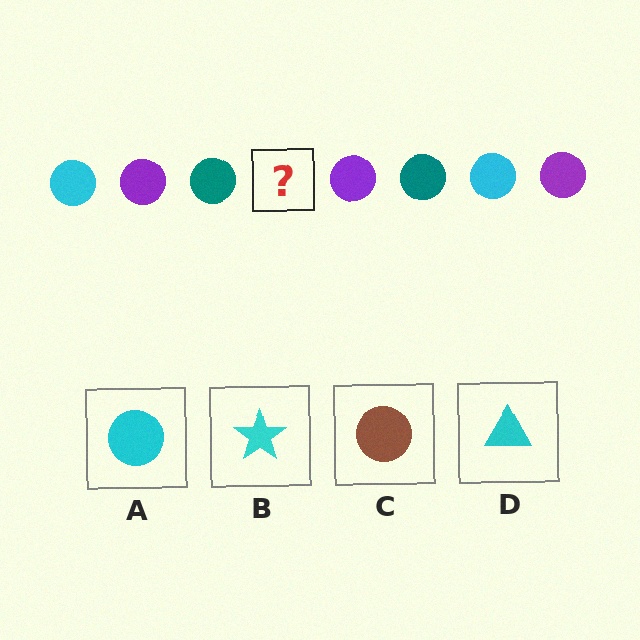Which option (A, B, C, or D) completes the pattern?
A.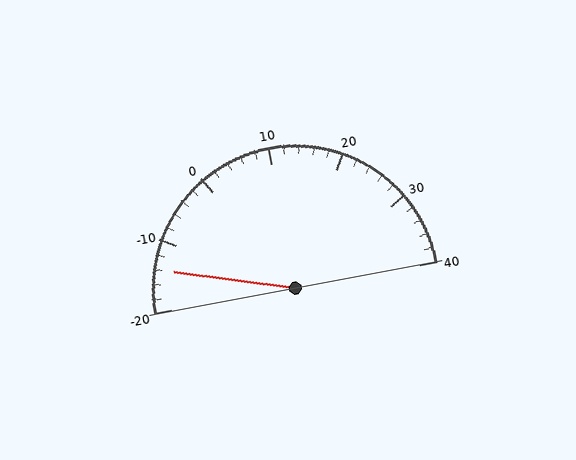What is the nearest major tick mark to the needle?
The nearest major tick mark is -10.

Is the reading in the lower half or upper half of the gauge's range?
The reading is in the lower half of the range (-20 to 40).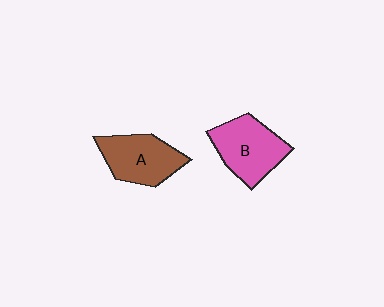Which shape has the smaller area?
Shape A (brown).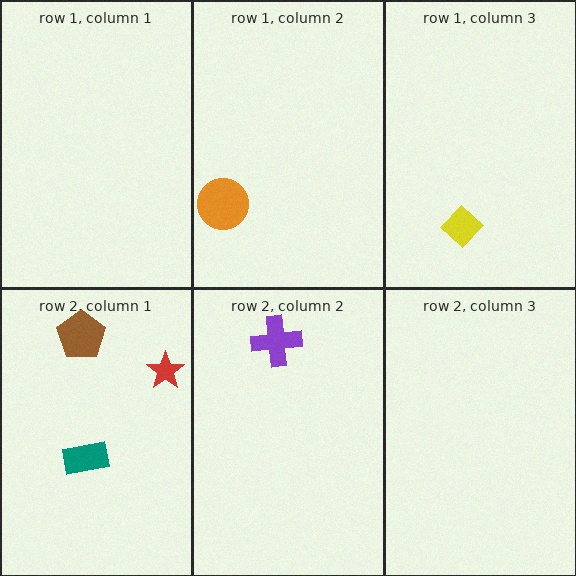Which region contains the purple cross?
The row 2, column 2 region.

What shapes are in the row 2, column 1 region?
The teal rectangle, the brown pentagon, the red star.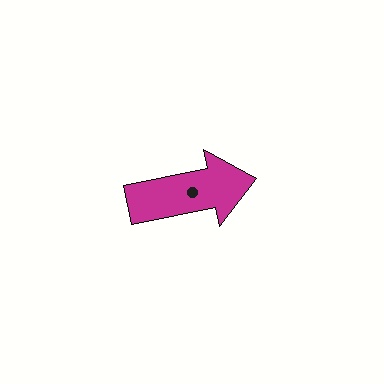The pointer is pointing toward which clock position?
Roughly 3 o'clock.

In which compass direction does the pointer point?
East.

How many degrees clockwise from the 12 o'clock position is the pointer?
Approximately 78 degrees.